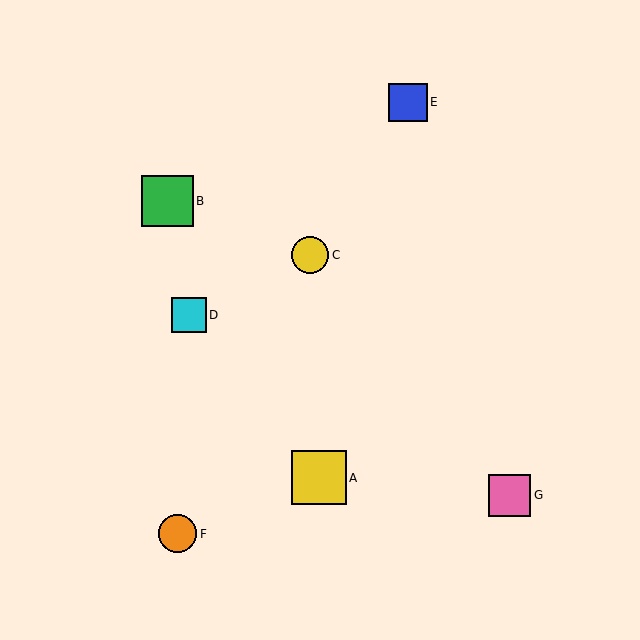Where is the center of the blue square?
The center of the blue square is at (408, 103).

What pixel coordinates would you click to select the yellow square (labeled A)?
Click at (319, 478) to select the yellow square A.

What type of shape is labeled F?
Shape F is an orange circle.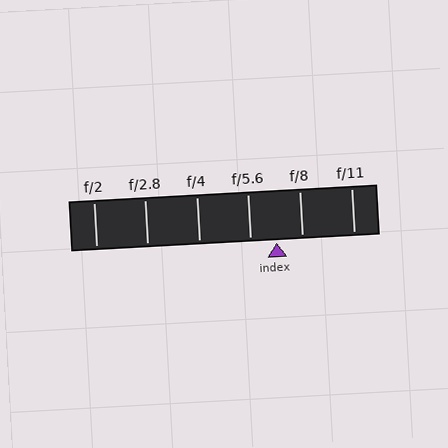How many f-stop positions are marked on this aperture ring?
There are 6 f-stop positions marked.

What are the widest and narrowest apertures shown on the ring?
The widest aperture shown is f/2 and the narrowest is f/11.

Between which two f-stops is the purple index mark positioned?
The index mark is between f/5.6 and f/8.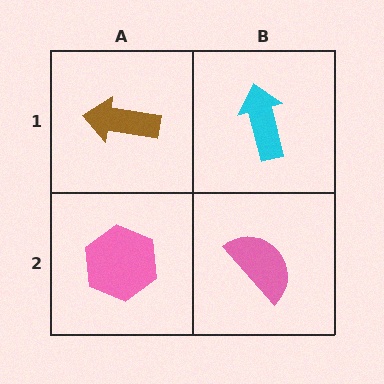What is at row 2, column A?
A pink hexagon.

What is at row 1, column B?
A cyan arrow.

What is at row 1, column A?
A brown arrow.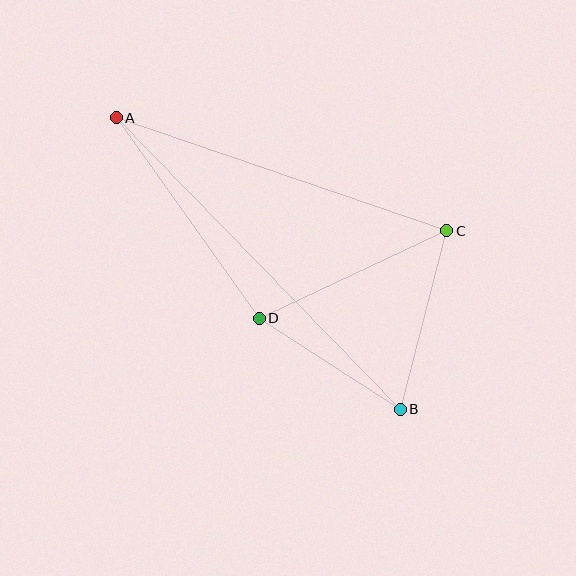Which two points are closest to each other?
Points B and D are closest to each other.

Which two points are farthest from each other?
Points A and B are farthest from each other.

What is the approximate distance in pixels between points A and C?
The distance between A and C is approximately 349 pixels.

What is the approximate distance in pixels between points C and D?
The distance between C and D is approximately 207 pixels.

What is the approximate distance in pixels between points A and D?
The distance between A and D is approximately 246 pixels.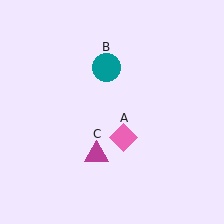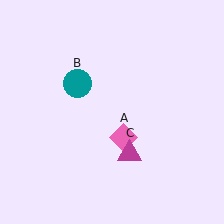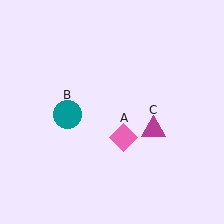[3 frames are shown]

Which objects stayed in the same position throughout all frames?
Pink diamond (object A) remained stationary.